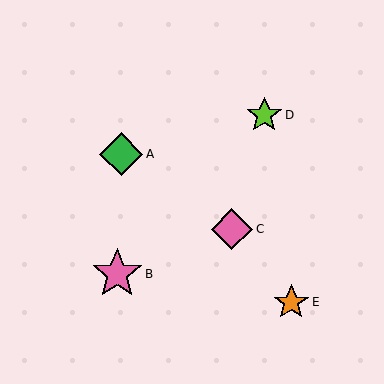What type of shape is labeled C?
Shape C is a pink diamond.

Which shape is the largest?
The pink star (labeled B) is the largest.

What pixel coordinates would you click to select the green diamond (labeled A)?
Click at (121, 154) to select the green diamond A.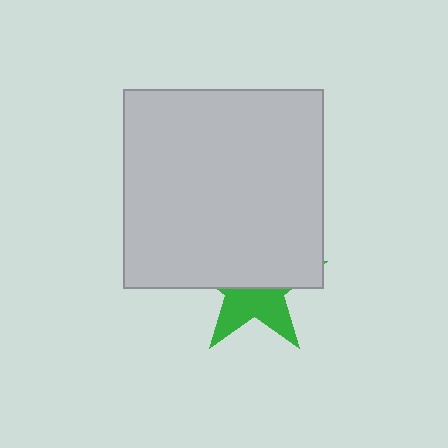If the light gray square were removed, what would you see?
You would see the complete green star.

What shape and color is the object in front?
The object in front is a light gray square.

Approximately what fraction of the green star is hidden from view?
Roughly 58% of the green star is hidden behind the light gray square.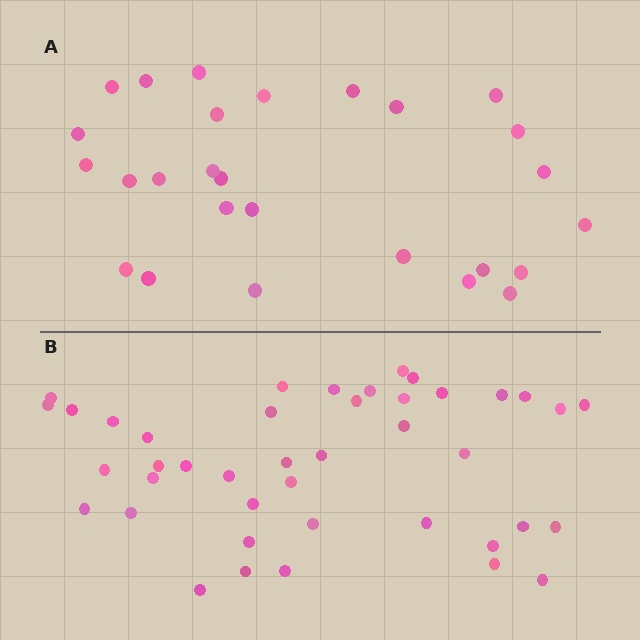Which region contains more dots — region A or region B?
Region B (the bottom region) has more dots.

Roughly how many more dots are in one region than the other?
Region B has approximately 15 more dots than region A.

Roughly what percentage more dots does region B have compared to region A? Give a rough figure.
About 55% more.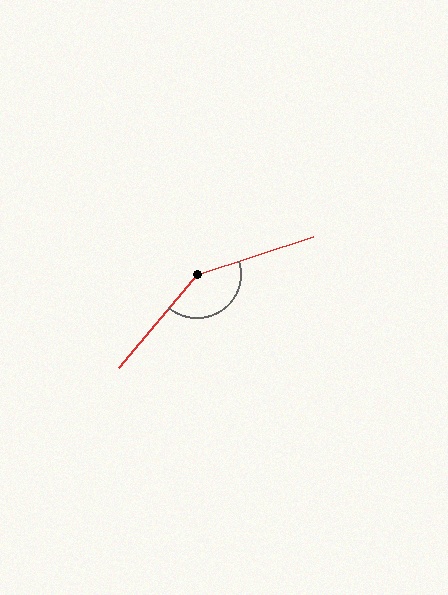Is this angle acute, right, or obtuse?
It is obtuse.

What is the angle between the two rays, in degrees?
Approximately 148 degrees.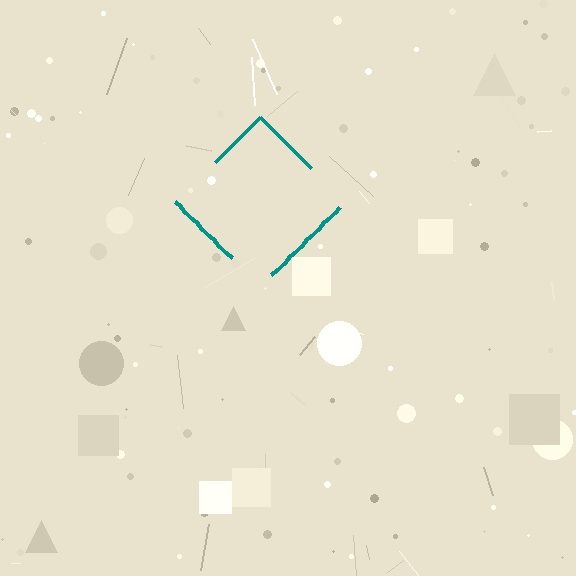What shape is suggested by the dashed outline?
The dashed outline suggests a diamond.